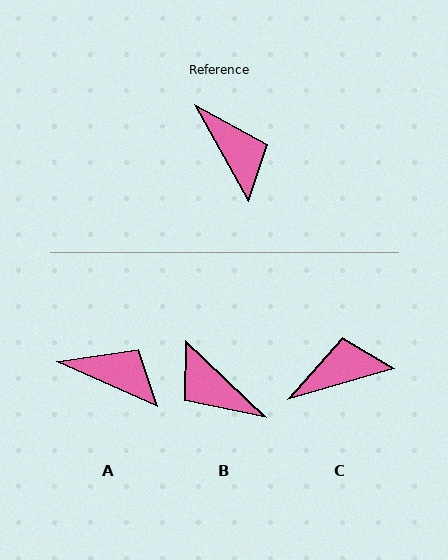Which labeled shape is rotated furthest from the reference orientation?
B, about 163 degrees away.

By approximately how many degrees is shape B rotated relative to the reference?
Approximately 163 degrees clockwise.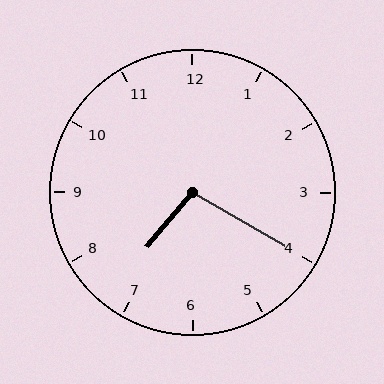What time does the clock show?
7:20.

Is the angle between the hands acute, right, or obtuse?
It is obtuse.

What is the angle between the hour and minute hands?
Approximately 100 degrees.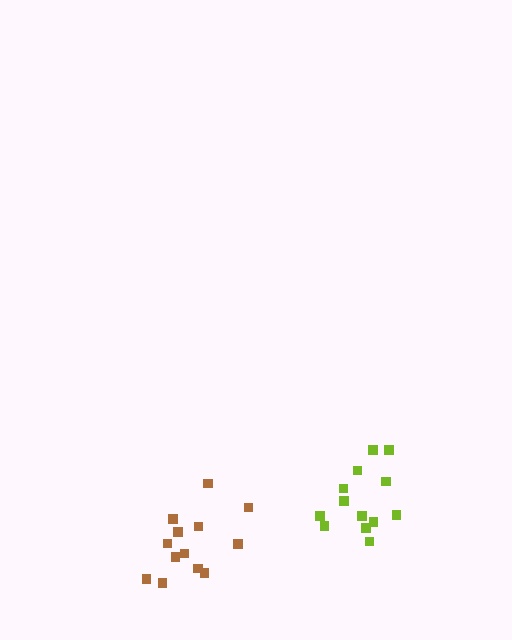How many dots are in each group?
Group 1: 13 dots, Group 2: 13 dots (26 total).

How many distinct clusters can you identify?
There are 2 distinct clusters.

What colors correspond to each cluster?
The clusters are colored: lime, brown.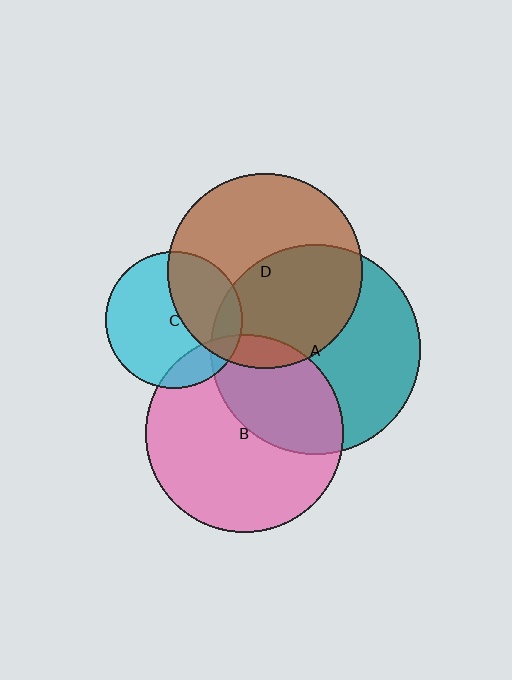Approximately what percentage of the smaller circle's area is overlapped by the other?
Approximately 10%.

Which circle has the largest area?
Circle A (teal).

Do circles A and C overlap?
Yes.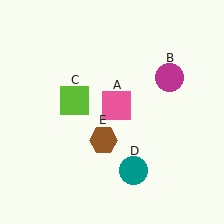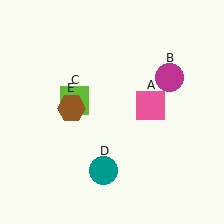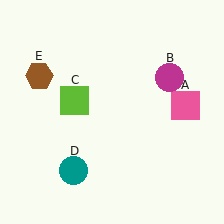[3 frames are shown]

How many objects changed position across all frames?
3 objects changed position: pink square (object A), teal circle (object D), brown hexagon (object E).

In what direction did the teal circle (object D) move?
The teal circle (object D) moved left.